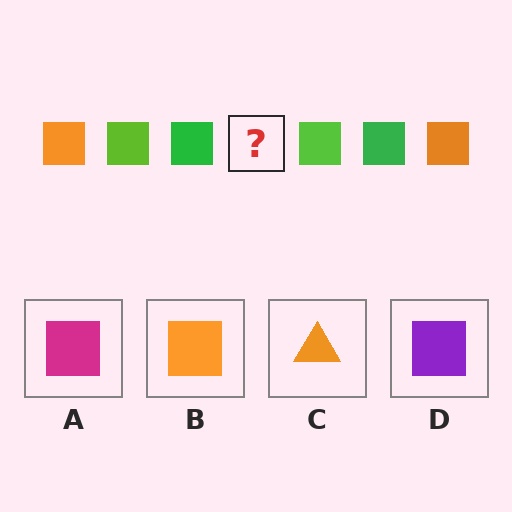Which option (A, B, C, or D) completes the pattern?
B.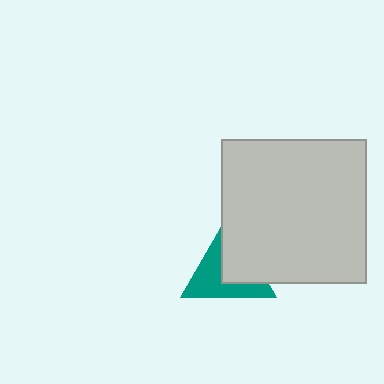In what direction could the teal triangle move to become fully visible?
The teal triangle could move toward the lower-left. That would shift it out from behind the light gray square entirely.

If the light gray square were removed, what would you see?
You would see the complete teal triangle.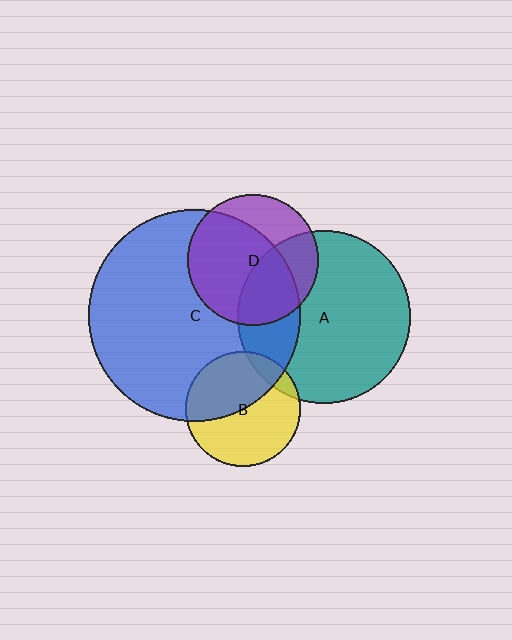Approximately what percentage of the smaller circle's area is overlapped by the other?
Approximately 25%.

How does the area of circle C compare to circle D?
Approximately 2.6 times.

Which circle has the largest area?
Circle C (blue).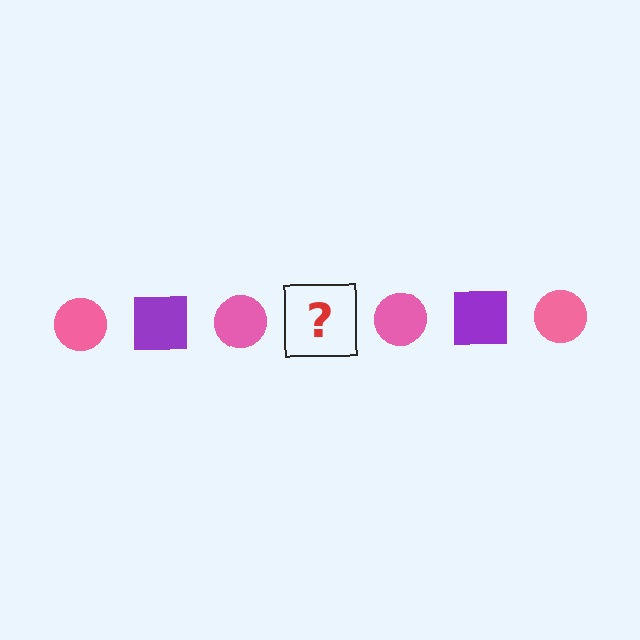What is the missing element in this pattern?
The missing element is a purple square.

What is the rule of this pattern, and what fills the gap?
The rule is that the pattern alternates between pink circle and purple square. The gap should be filled with a purple square.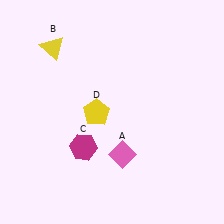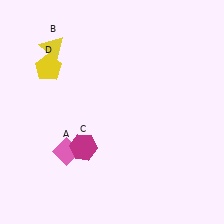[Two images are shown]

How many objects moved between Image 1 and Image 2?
2 objects moved between the two images.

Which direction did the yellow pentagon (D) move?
The yellow pentagon (D) moved left.